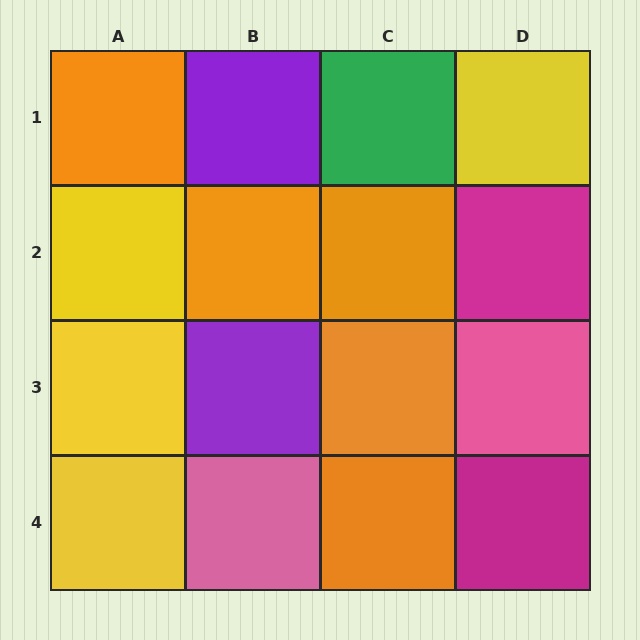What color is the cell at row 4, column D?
Magenta.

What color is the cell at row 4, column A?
Yellow.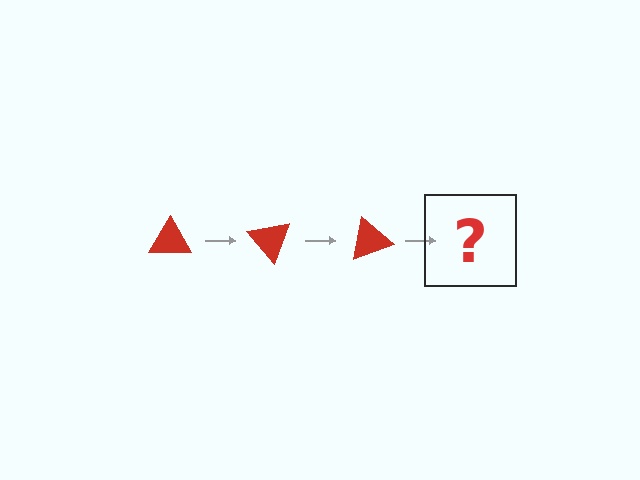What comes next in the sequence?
The next element should be a red triangle rotated 150 degrees.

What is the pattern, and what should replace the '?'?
The pattern is that the triangle rotates 50 degrees each step. The '?' should be a red triangle rotated 150 degrees.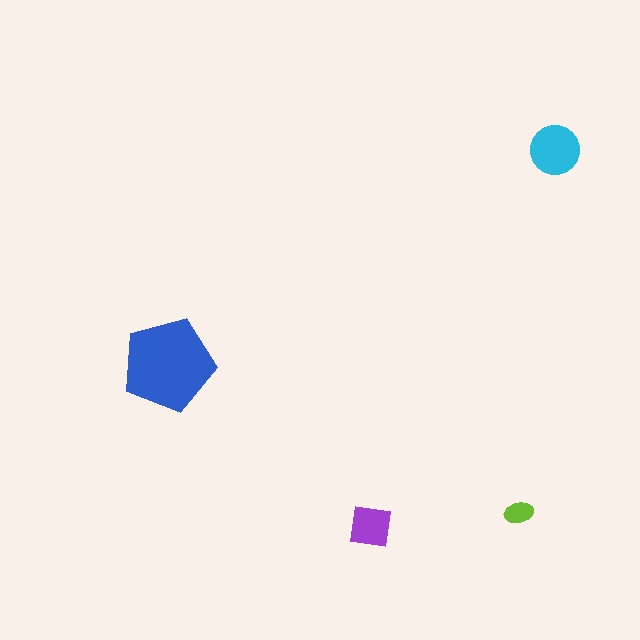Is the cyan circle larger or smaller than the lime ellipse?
Larger.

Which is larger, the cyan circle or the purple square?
The cyan circle.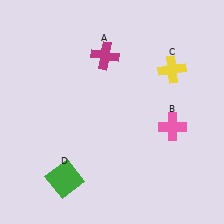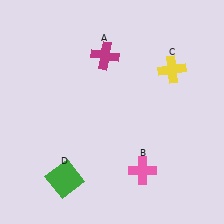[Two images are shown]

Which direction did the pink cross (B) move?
The pink cross (B) moved down.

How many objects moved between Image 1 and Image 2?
1 object moved between the two images.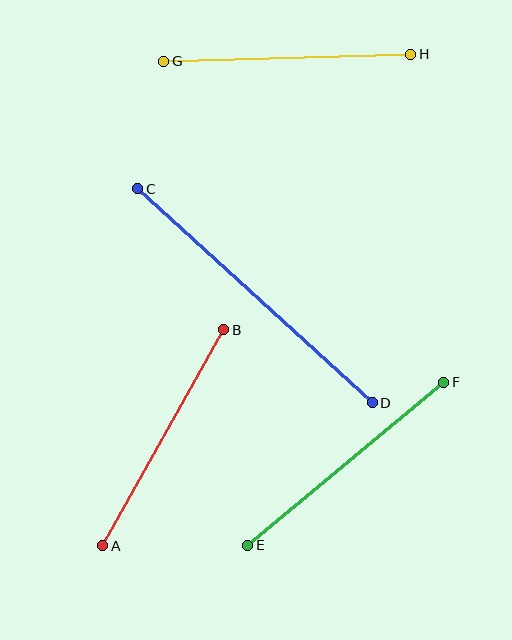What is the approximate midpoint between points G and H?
The midpoint is at approximately (287, 58) pixels.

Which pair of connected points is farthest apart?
Points C and D are farthest apart.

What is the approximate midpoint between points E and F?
The midpoint is at approximately (346, 464) pixels.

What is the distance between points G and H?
The distance is approximately 247 pixels.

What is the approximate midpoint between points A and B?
The midpoint is at approximately (163, 438) pixels.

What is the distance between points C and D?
The distance is approximately 318 pixels.